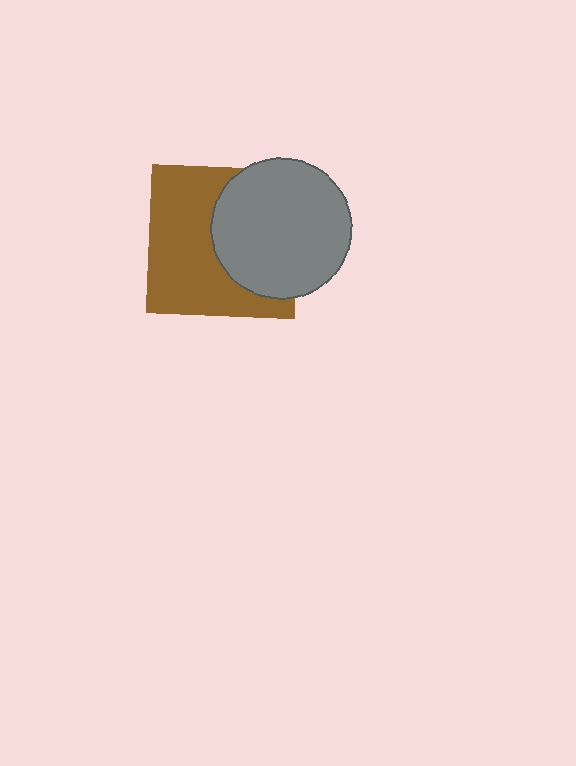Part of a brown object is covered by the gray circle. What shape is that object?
It is a square.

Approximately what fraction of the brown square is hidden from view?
Roughly 44% of the brown square is hidden behind the gray circle.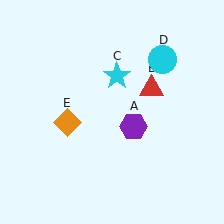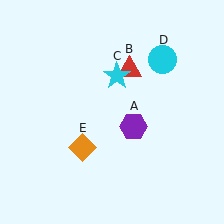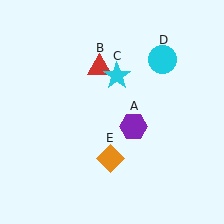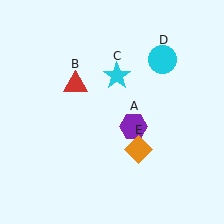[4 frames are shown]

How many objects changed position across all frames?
2 objects changed position: red triangle (object B), orange diamond (object E).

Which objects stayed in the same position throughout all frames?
Purple hexagon (object A) and cyan star (object C) and cyan circle (object D) remained stationary.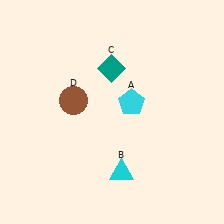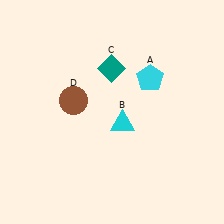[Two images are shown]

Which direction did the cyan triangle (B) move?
The cyan triangle (B) moved up.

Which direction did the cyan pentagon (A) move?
The cyan pentagon (A) moved up.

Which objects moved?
The objects that moved are: the cyan pentagon (A), the cyan triangle (B).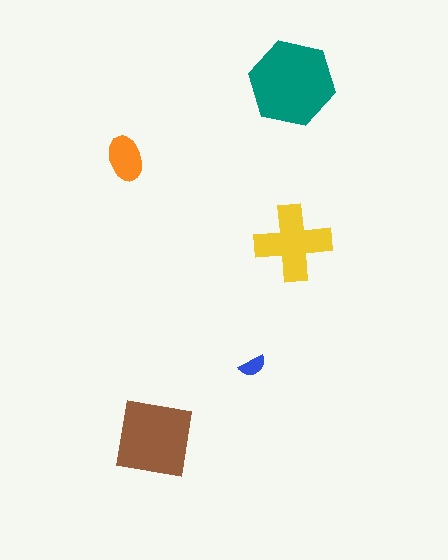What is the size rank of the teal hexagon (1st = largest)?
1st.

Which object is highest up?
The teal hexagon is topmost.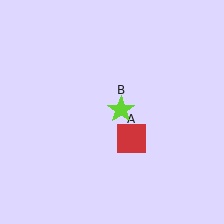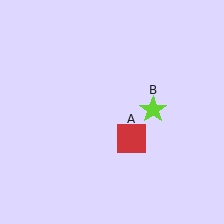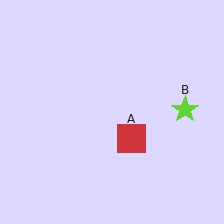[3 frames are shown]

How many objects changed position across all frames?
1 object changed position: lime star (object B).